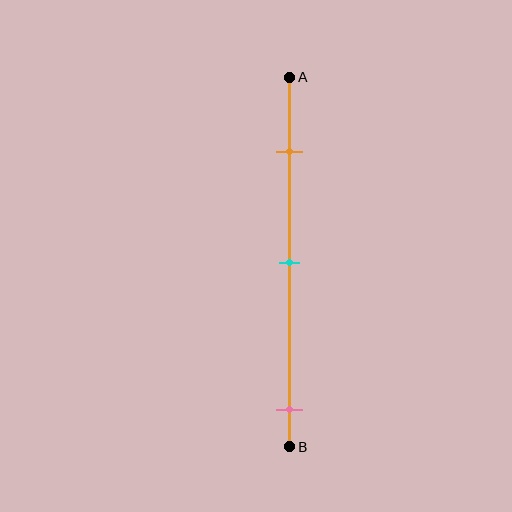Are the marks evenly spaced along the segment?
No, the marks are not evenly spaced.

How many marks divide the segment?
There are 3 marks dividing the segment.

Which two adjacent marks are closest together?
The orange and cyan marks are the closest adjacent pair.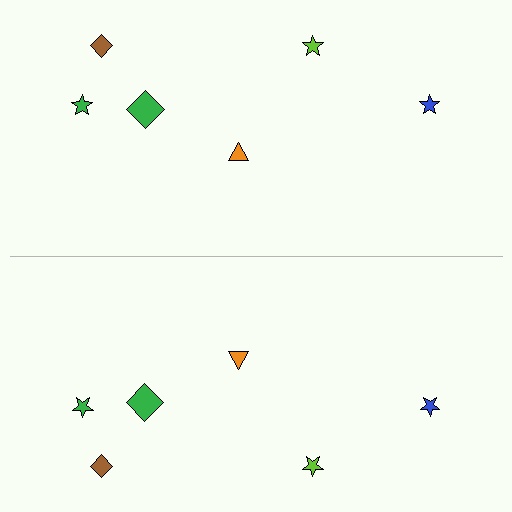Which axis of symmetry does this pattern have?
The pattern has a horizontal axis of symmetry running through the center of the image.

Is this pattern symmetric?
Yes, this pattern has bilateral (reflection) symmetry.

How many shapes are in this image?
There are 12 shapes in this image.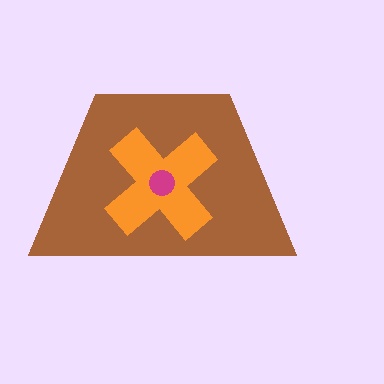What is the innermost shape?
The magenta circle.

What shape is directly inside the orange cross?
The magenta circle.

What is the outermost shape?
The brown trapezoid.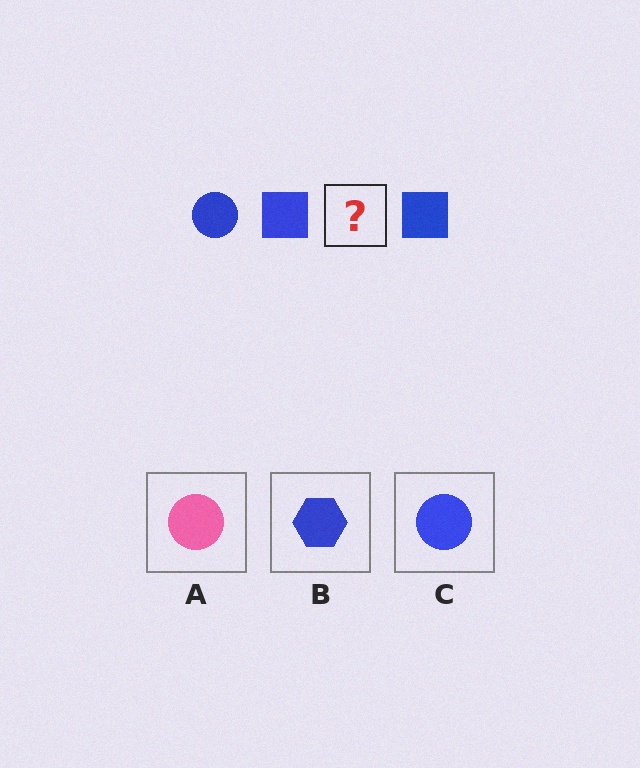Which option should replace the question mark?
Option C.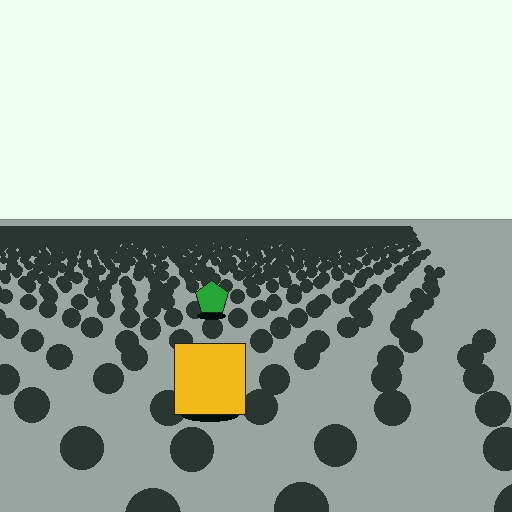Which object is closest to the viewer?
The yellow square is closest. The texture marks near it are larger and more spread out.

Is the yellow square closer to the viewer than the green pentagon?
Yes. The yellow square is closer — you can tell from the texture gradient: the ground texture is coarser near it.